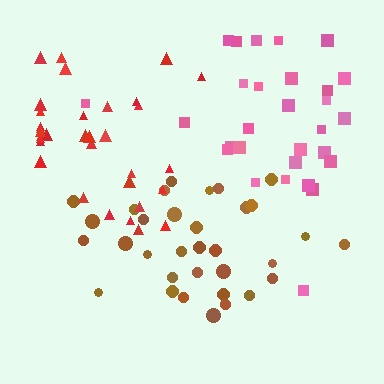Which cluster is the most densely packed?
Red.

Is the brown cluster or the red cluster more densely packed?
Red.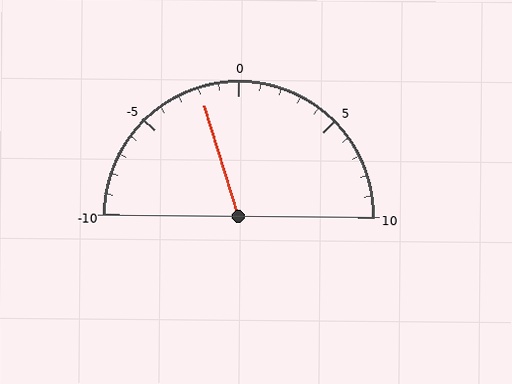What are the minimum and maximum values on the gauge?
The gauge ranges from -10 to 10.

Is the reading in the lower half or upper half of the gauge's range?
The reading is in the lower half of the range (-10 to 10).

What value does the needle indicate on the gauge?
The needle indicates approximately -2.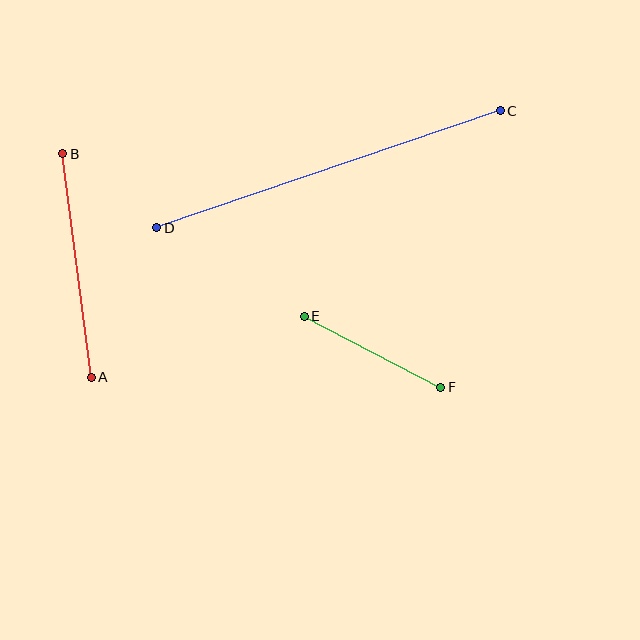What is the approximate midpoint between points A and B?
The midpoint is at approximately (77, 265) pixels.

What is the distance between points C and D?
The distance is approximately 363 pixels.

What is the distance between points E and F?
The distance is approximately 154 pixels.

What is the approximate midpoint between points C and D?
The midpoint is at approximately (328, 169) pixels.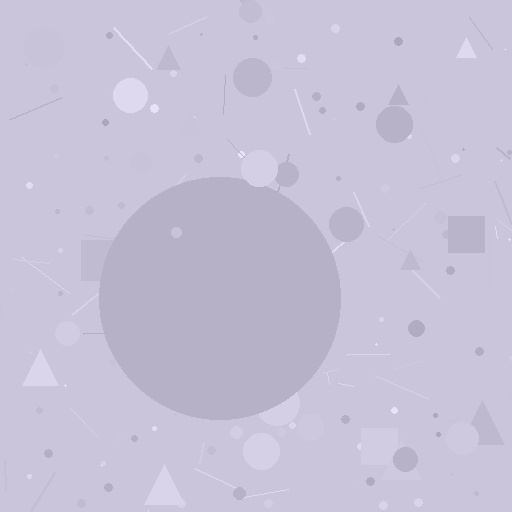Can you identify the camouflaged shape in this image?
The camouflaged shape is a circle.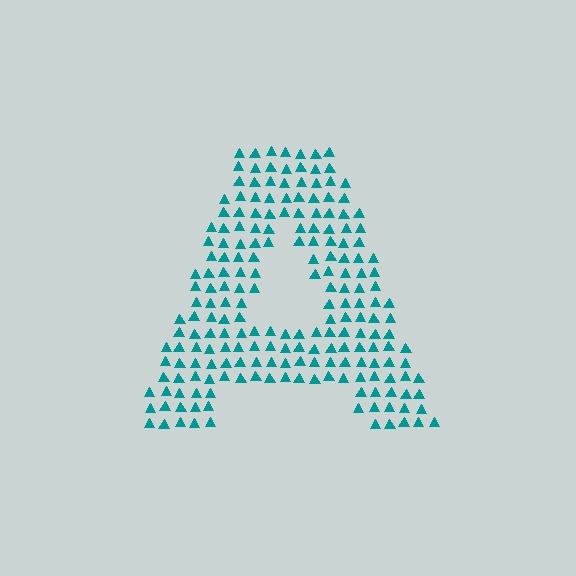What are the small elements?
The small elements are triangles.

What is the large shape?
The large shape is the letter A.